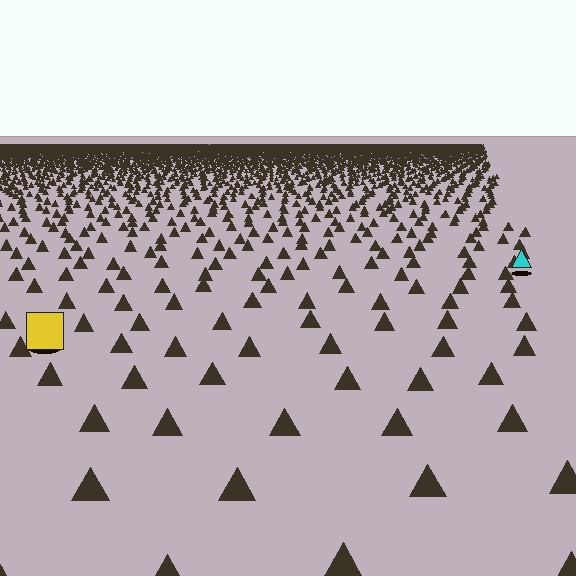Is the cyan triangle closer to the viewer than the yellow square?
No. The yellow square is closer — you can tell from the texture gradient: the ground texture is coarser near it.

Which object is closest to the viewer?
The yellow square is closest. The texture marks near it are larger and more spread out.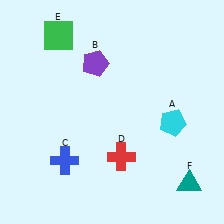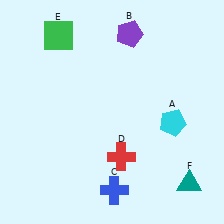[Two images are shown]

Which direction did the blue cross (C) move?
The blue cross (C) moved right.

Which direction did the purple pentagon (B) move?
The purple pentagon (B) moved right.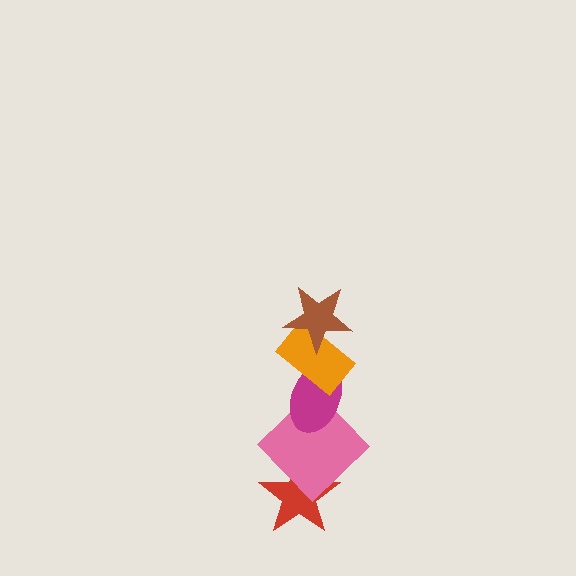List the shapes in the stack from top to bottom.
From top to bottom: the brown star, the orange rectangle, the magenta ellipse, the pink diamond, the red star.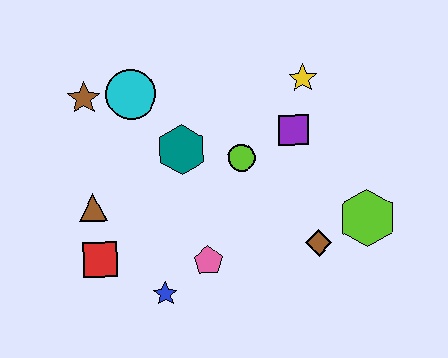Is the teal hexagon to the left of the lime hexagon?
Yes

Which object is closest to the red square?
The brown triangle is closest to the red square.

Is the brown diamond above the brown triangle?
No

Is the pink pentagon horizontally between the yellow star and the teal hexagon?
Yes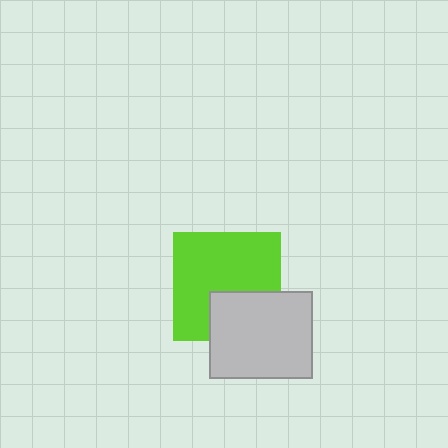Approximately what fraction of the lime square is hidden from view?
Roughly 30% of the lime square is hidden behind the light gray rectangle.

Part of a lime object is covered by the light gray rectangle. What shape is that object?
It is a square.